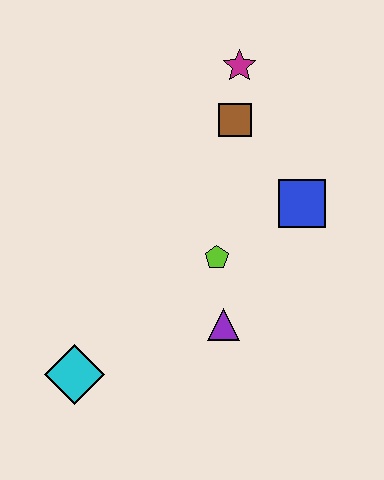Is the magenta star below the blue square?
No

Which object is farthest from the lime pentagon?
The magenta star is farthest from the lime pentagon.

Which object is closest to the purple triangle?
The lime pentagon is closest to the purple triangle.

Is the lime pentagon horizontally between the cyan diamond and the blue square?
Yes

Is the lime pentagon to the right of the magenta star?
No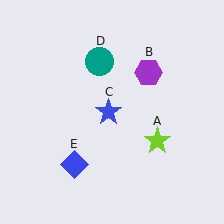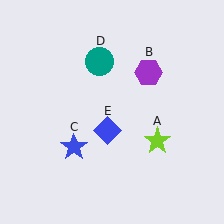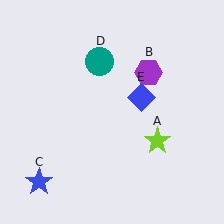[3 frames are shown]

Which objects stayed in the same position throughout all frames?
Lime star (object A) and purple hexagon (object B) and teal circle (object D) remained stationary.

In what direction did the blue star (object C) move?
The blue star (object C) moved down and to the left.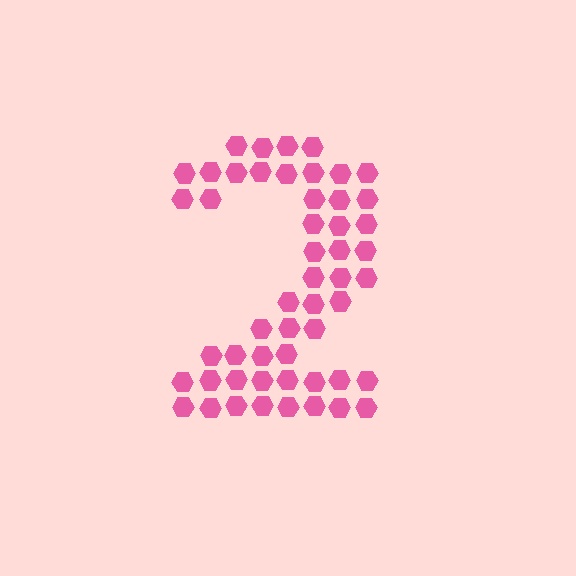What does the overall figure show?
The overall figure shows the digit 2.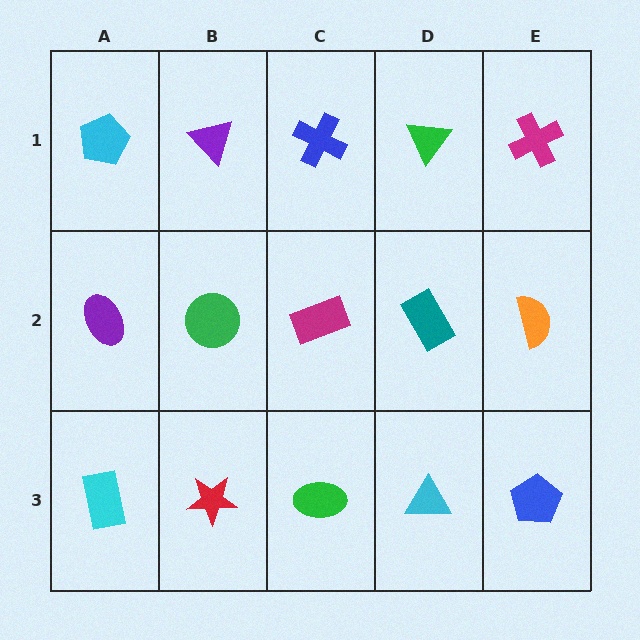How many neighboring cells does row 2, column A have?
3.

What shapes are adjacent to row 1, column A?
A purple ellipse (row 2, column A), a purple triangle (row 1, column B).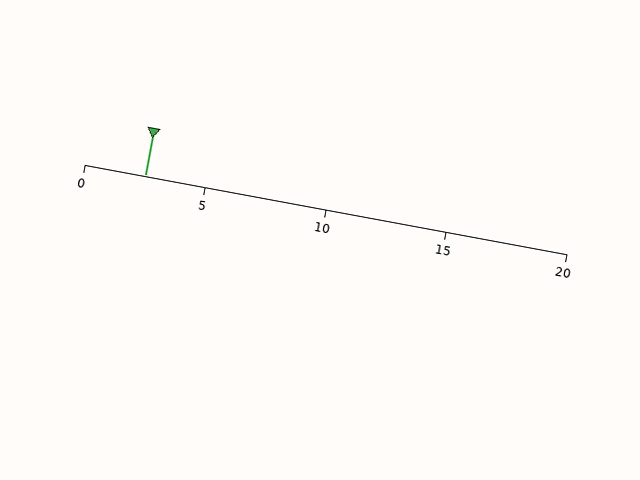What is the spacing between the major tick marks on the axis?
The major ticks are spaced 5 apart.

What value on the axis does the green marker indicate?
The marker indicates approximately 2.5.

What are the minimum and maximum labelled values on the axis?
The axis runs from 0 to 20.